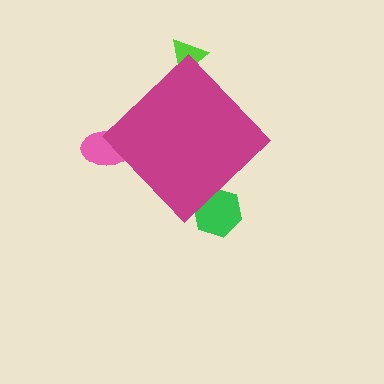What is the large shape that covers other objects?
A magenta diamond.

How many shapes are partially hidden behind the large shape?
3 shapes are partially hidden.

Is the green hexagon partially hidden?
Yes, the green hexagon is partially hidden behind the magenta diamond.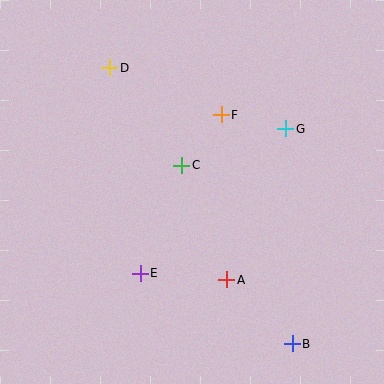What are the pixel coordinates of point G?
Point G is at (286, 129).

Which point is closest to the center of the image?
Point C at (182, 166) is closest to the center.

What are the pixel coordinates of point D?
Point D is at (110, 68).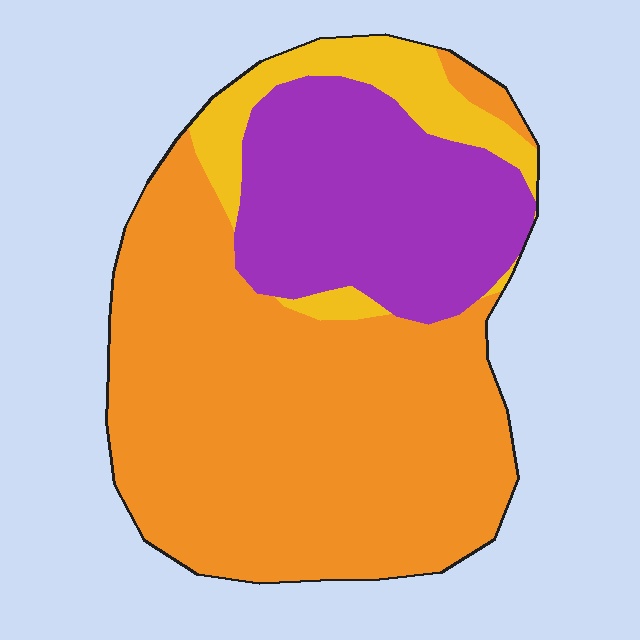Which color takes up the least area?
Yellow, at roughly 10%.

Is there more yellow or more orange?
Orange.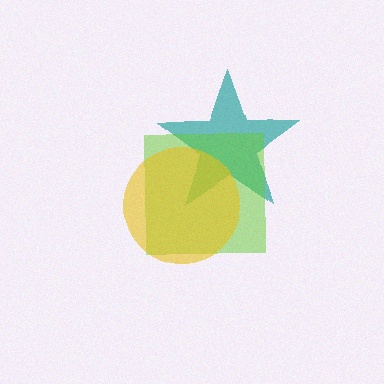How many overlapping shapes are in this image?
There are 3 overlapping shapes in the image.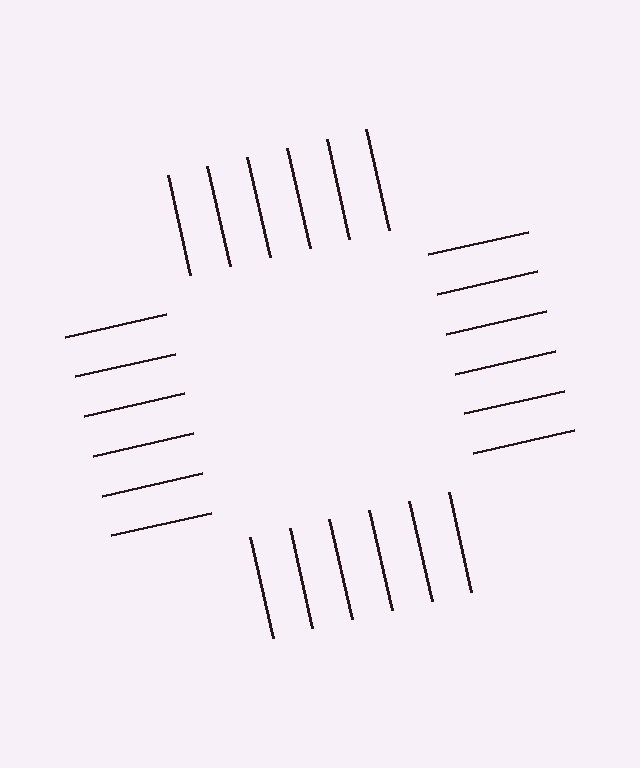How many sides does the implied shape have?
4 sides — the line-ends trace a square.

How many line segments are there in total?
24 — 6 along each of the 4 edges.